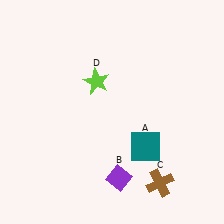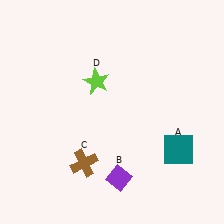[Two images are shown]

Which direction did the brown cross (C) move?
The brown cross (C) moved left.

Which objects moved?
The objects that moved are: the teal square (A), the brown cross (C).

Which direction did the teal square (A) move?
The teal square (A) moved right.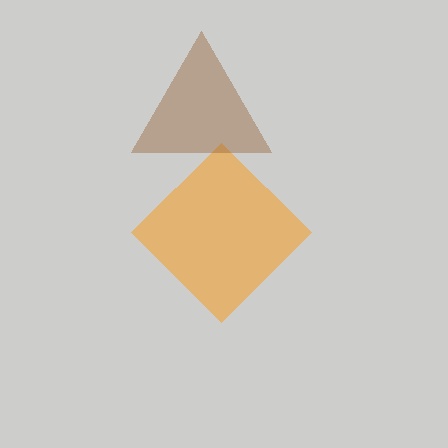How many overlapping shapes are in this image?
There are 2 overlapping shapes in the image.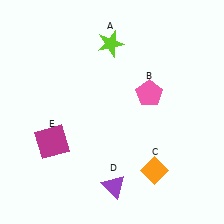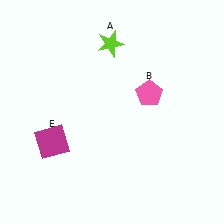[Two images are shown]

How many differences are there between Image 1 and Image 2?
There are 2 differences between the two images.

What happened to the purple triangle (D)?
The purple triangle (D) was removed in Image 2. It was in the bottom-right area of Image 1.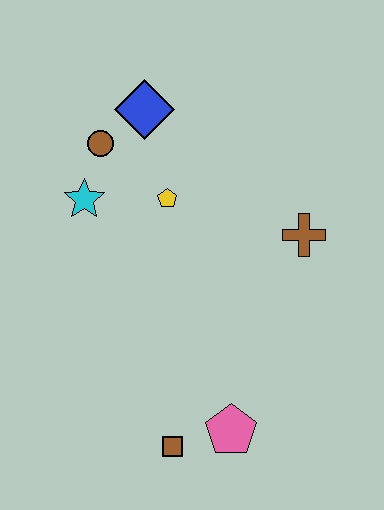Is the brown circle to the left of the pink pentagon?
Yes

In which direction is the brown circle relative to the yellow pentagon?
The brown circle is to the left of the yellow pentagon.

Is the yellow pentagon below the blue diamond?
Yes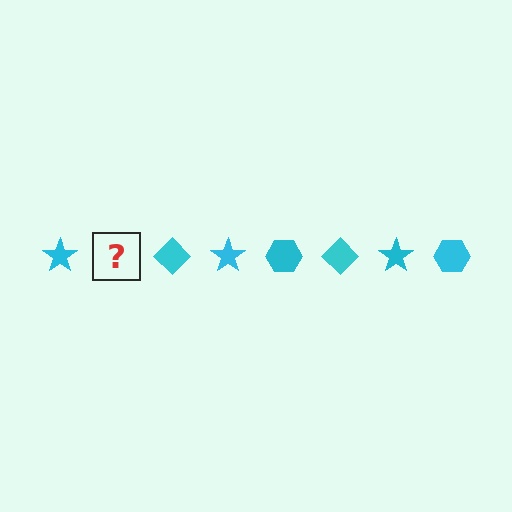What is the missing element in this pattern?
The missing element is a cyan hexagon.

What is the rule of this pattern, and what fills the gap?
The rule is that the pattern cycles through star, hexagon, diamond shapes in cyan. The gap should be filled with a cyan hexagon.